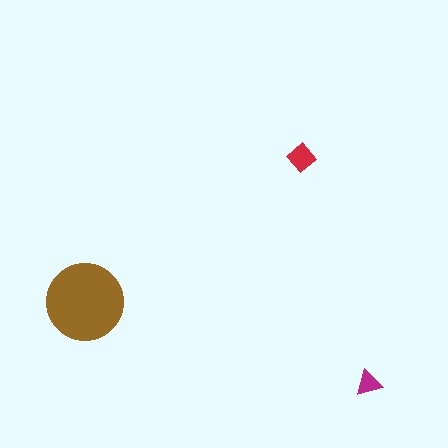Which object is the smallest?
The magenta triangle.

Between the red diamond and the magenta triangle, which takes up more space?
The red diamond.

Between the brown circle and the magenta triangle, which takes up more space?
The brown circle.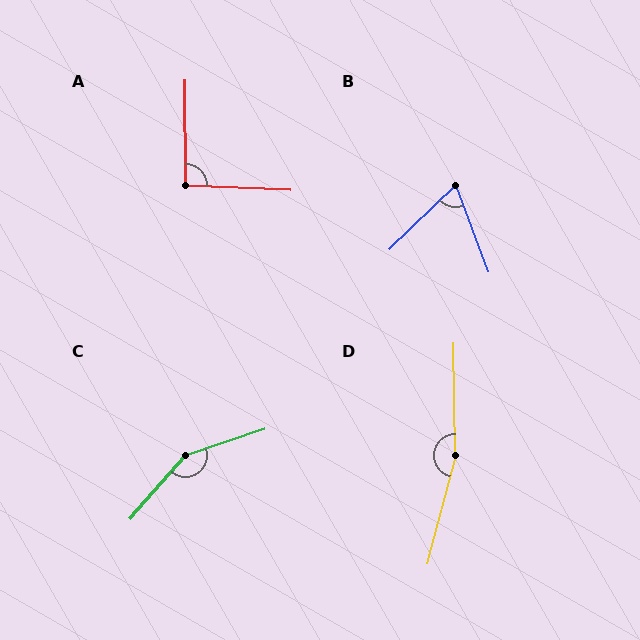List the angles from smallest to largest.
B (66°), A (93°), C (149°), D (165°).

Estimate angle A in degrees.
Approximately 93 degrees.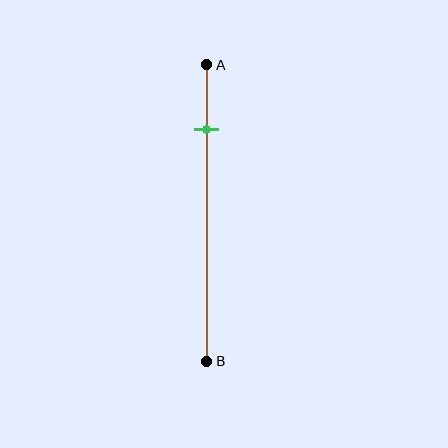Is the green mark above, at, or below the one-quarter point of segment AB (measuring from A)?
The green mark is above the one-quarter point of segment AB.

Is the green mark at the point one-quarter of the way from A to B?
No, the mark is at about 20% from A, not at the 25% one-quarter point.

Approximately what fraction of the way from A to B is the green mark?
The green mark is approximately 20% of the way from A to B.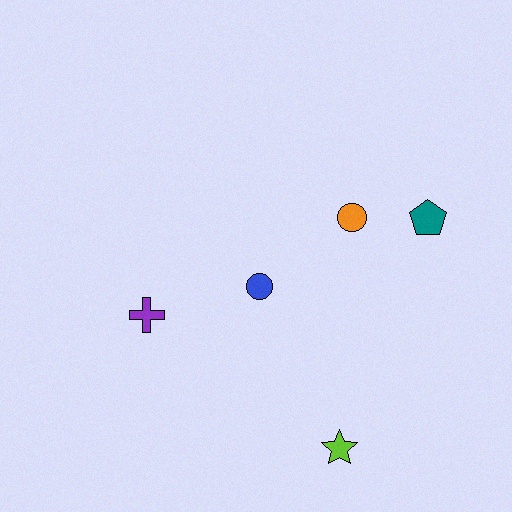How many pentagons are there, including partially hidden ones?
There is 1 pentagon.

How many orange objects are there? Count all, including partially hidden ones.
There is 1 orange object.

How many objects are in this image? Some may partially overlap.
There are 5 objects.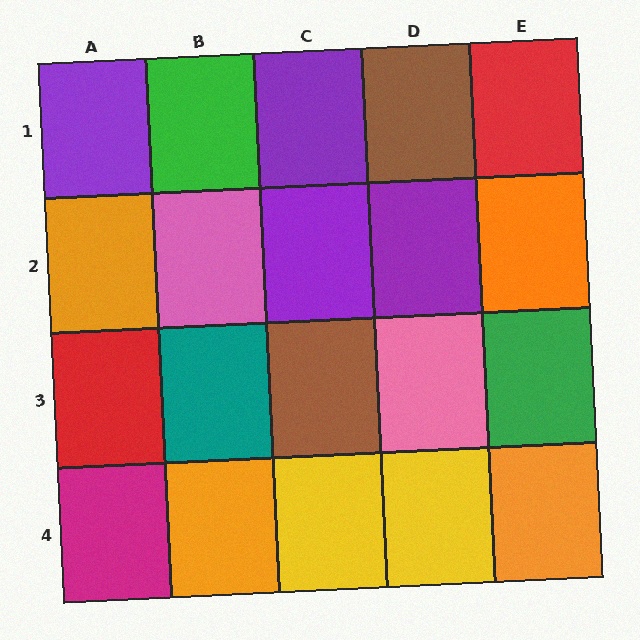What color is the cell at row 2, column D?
Purple.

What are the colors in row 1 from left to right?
Purple, green, purple, brown, red.